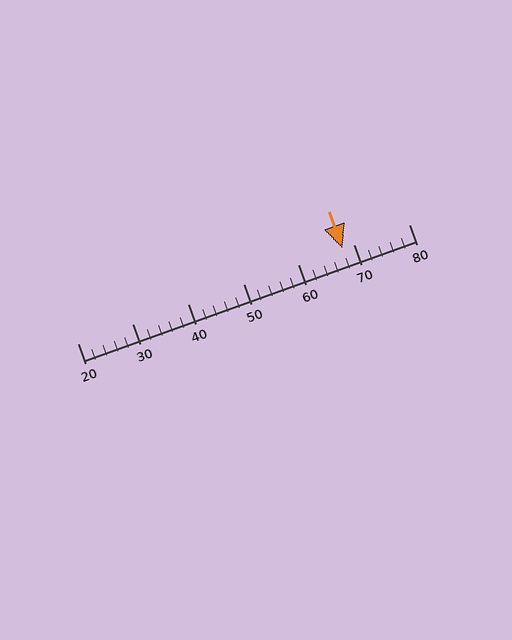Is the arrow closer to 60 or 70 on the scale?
The arrow is closer to 70.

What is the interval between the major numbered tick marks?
The major tick marks are spaced 10 units apart.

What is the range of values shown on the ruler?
The ruler shows values from 20 to 80.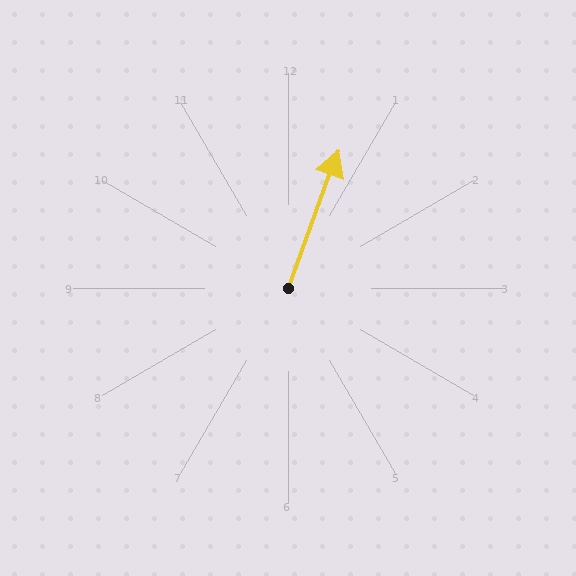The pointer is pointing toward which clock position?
Roughly 1 o'clock.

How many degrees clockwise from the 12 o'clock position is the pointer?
Approximately 20 degrees.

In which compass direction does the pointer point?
North.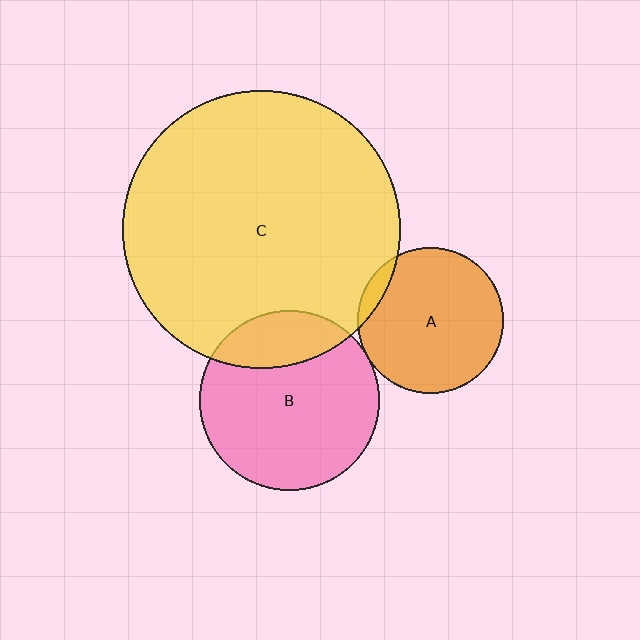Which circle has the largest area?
Circle C (yellow).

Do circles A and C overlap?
Yes.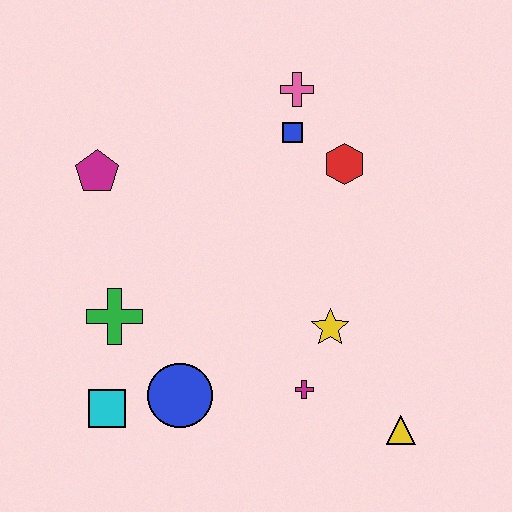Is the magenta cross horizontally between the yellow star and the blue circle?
Yes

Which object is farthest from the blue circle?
The pink cross is farthest from the blue circle.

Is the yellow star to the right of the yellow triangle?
No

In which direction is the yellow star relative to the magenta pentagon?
The yellow star is to the right of the magenta pentagon.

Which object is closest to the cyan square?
The blue circle is closest to the cyan square.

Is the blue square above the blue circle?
Yes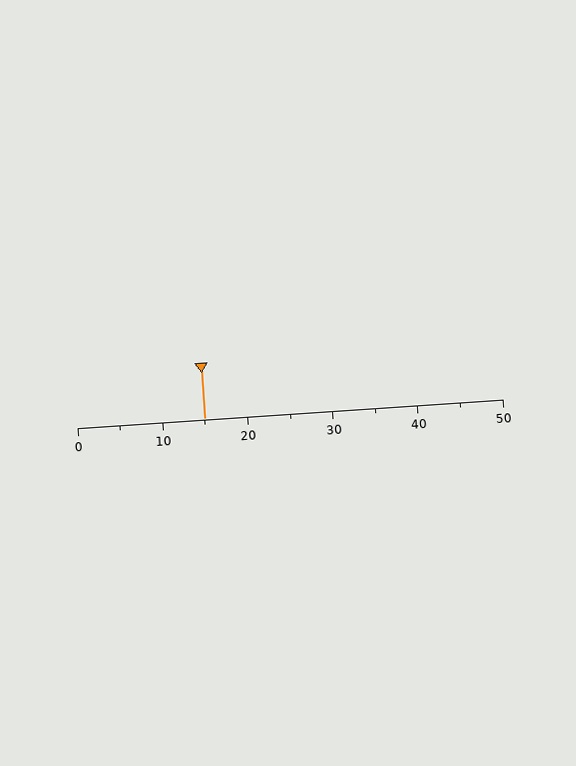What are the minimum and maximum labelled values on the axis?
The axis runs from 0 to 50.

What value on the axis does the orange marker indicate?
The marker indicates approximately 15.